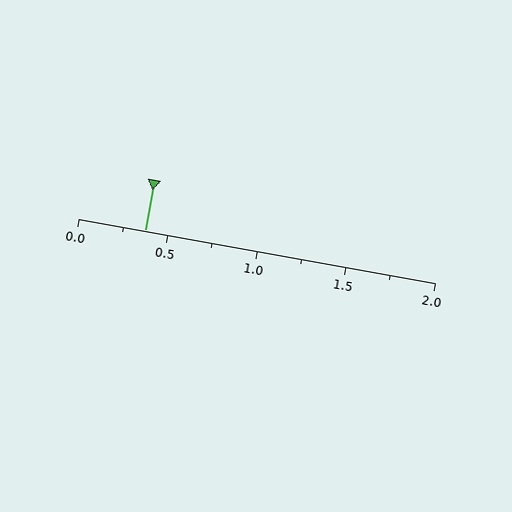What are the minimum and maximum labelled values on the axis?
The axis runs from 0.0 to 2.0.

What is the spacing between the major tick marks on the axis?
The major ticks are spaced 0.5 apart.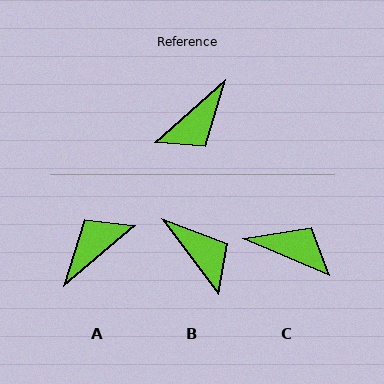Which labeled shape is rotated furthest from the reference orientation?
A, about 178 degrees away.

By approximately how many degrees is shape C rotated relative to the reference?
Approximately 116 degrees counter-clockwise.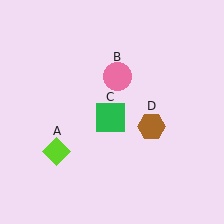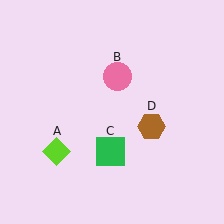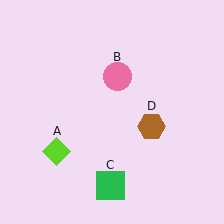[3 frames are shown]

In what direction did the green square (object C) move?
The green square (object C) moved down.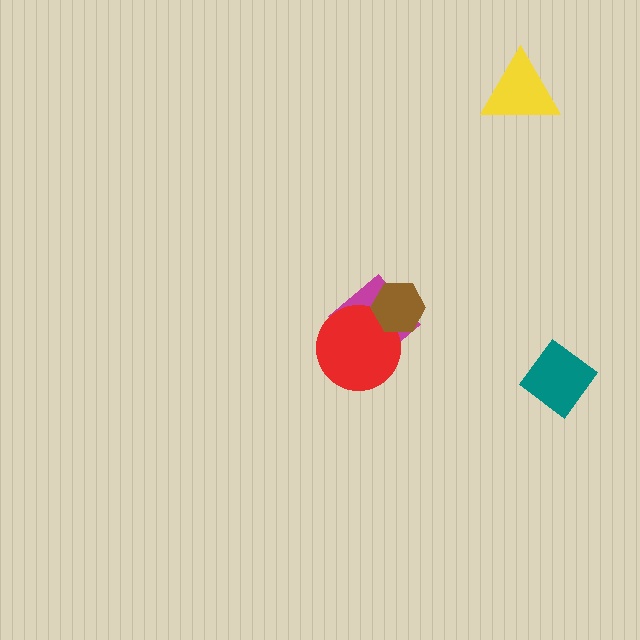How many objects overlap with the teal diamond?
0 objects overlap with the teal diamond.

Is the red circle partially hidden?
Yes, it is partially covered by another shape.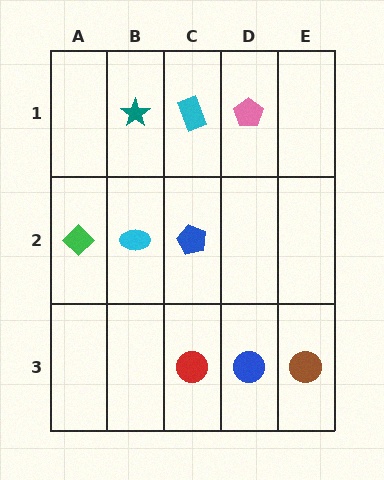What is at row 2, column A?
A green diamond.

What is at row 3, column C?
A red circle.